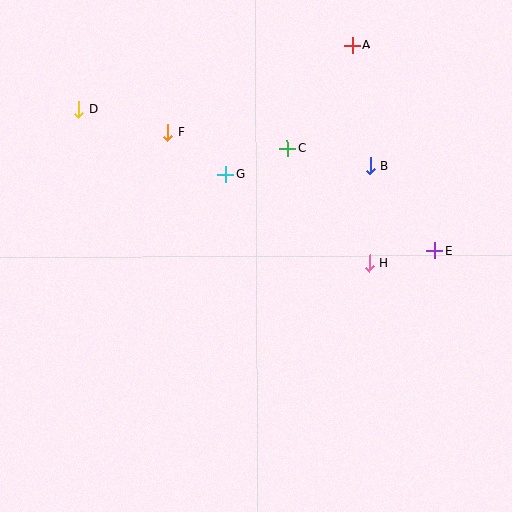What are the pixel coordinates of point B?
Point B is at (370, 166).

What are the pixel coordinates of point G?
Point G is at (226, 174).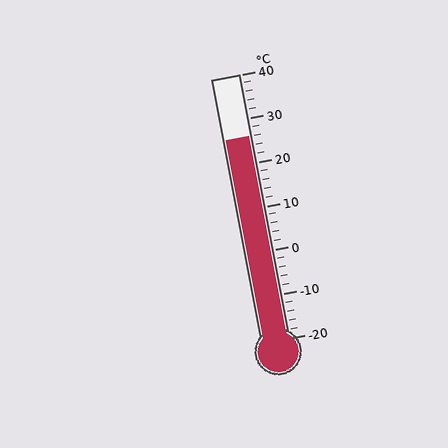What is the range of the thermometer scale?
The thermometer scale ranges from -20°C to 40°C.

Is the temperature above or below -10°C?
The temperature is above -10°C.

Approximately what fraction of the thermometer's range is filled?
The thermometer is filled to approximately 75% of its range.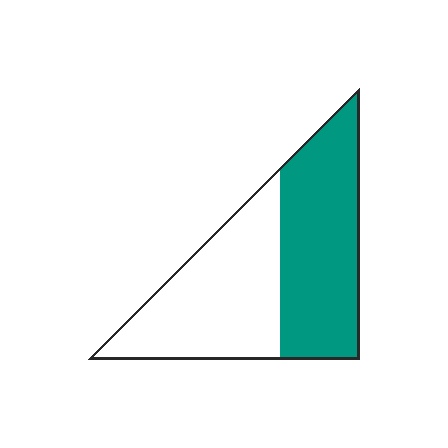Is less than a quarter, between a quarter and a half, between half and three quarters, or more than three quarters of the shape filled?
Between half and three quarters.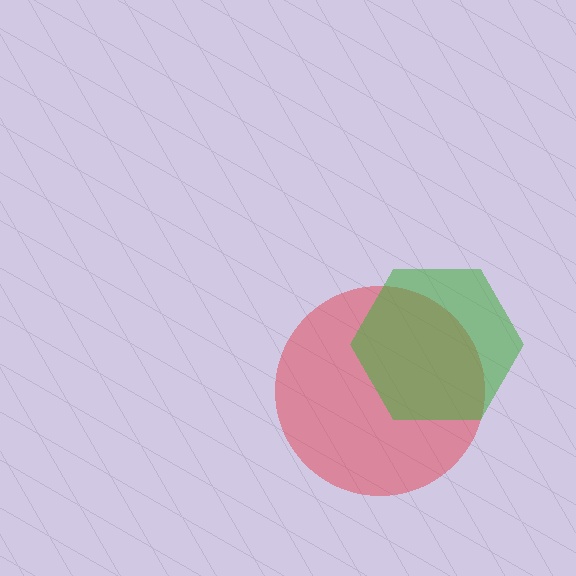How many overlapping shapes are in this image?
There are 2 overlapping shapes in the image.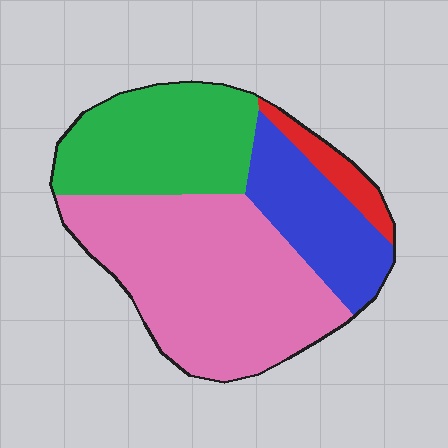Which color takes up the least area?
Red, at roughly 5%.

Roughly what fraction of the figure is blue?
Blue covers 19% of the figure.